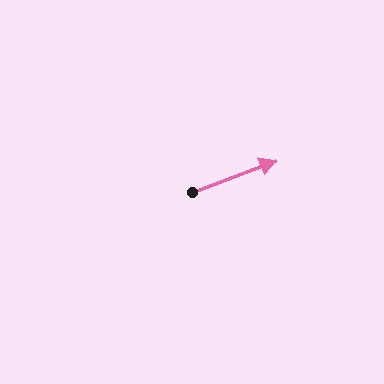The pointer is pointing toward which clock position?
Roughly 2 o'clock.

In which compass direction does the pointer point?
East.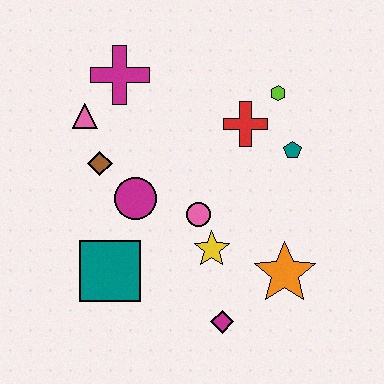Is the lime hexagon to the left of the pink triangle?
No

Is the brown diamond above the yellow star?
Yes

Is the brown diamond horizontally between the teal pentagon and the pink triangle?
Yes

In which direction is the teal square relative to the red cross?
The teal square is below the red cross.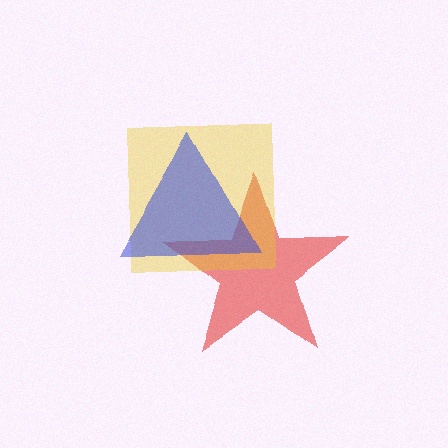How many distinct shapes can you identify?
There are 3 distinct shapes: a red star, a yellow square, a blue triangle.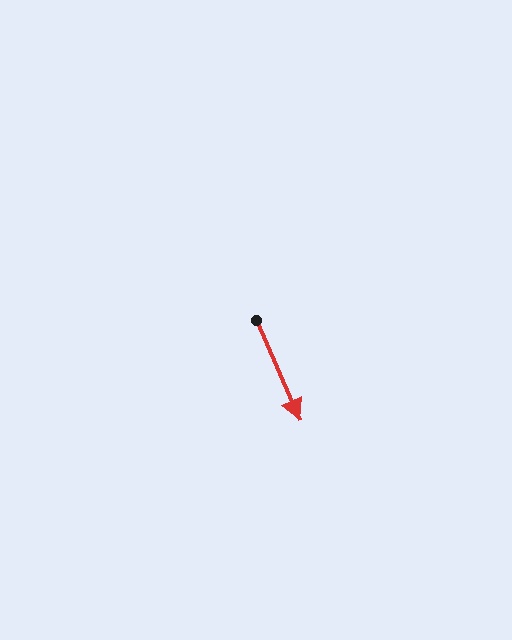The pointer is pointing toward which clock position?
Roughly 5 o'clock.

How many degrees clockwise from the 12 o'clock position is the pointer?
Approximately 157 degrees.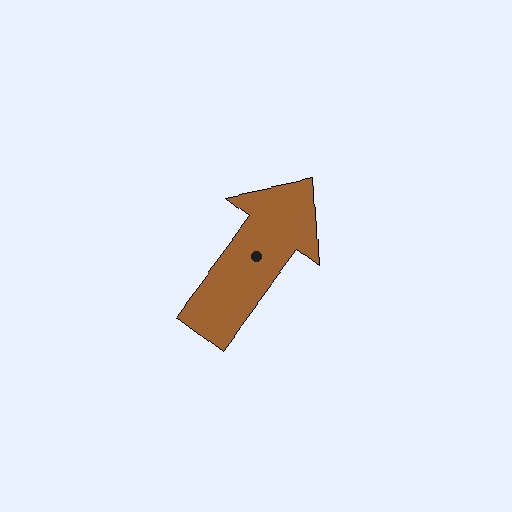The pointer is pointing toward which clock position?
Roughly 1 o'clock.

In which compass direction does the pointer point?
Northeast.